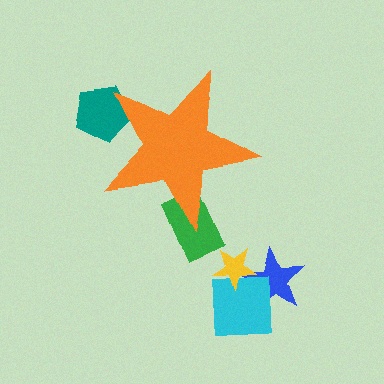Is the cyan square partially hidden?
No, the cyan square is fully visible.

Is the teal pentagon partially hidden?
Yes, the teal pentagon is partially hidden behind the orange star.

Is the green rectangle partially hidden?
Yes, the green rectangle is partially hidden behind the orange star.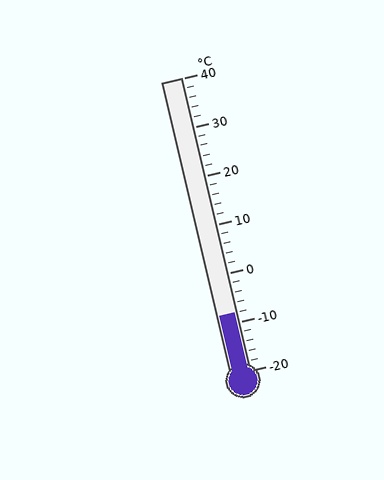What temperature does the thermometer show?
The thermometer shows approximately -8°C.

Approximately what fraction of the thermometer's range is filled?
The thermometer is filled to approximately 20% of its range.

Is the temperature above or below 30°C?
The temperature is below 30°C.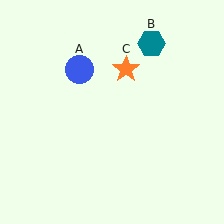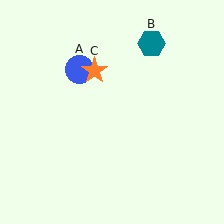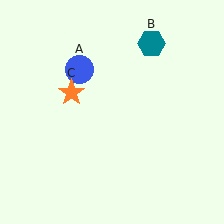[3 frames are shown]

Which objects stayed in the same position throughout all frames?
Blue circle (object A) and teal hexagon (object B) remained stationary.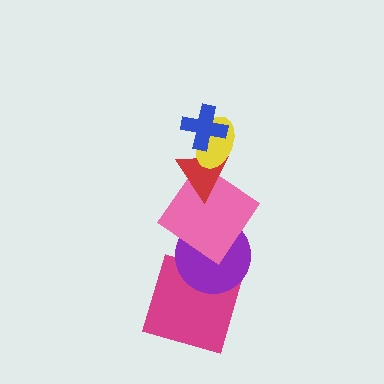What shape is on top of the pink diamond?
The red triangle is on top of the pink diamond.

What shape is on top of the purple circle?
The pink diamond is on top of the purple circle.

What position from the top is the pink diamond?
The pink diamond is 4th from the top.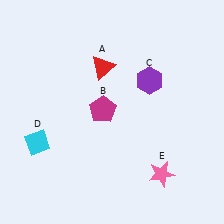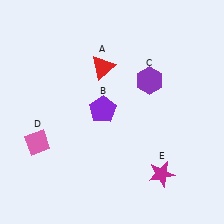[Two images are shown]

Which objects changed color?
B changed from magenta to purple. D changed from cyan to pink. E changed from pink to magenta.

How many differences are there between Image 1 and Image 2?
There are 3 differences between the two images.